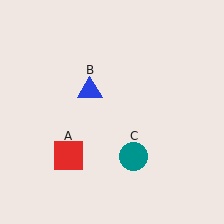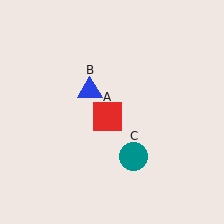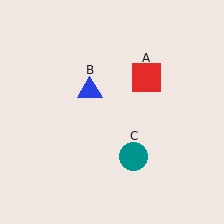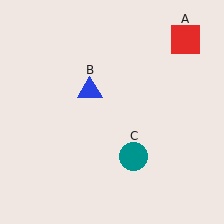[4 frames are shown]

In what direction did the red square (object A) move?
The red square (object A) moved up and to the right.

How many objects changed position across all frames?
1 object changed position: red square (object A).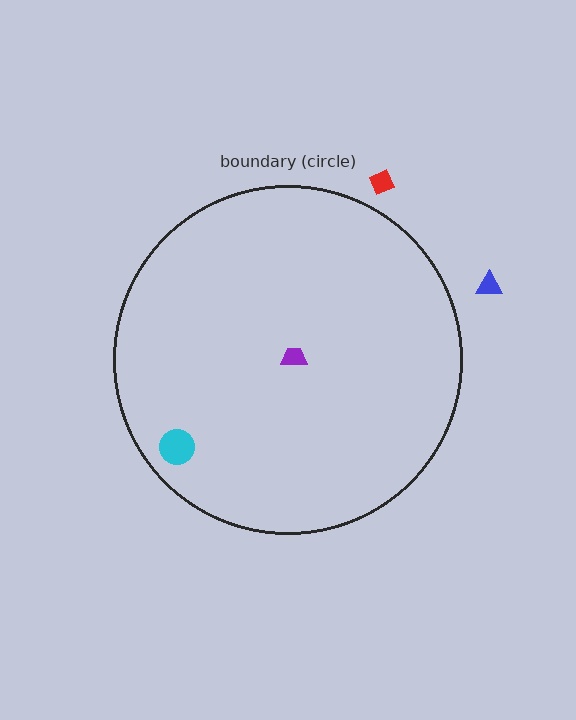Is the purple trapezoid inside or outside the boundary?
Inside.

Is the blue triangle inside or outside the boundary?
Outside.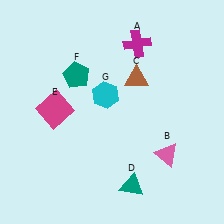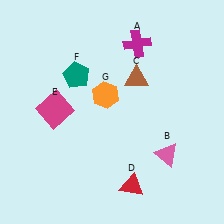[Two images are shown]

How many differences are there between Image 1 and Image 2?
There are 2 differences between the two images.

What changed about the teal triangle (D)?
In Image 1, D is teal. In Image 2, it changed to red.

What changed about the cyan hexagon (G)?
In Image 1, G is cyan. In Image 2, it changed to orange.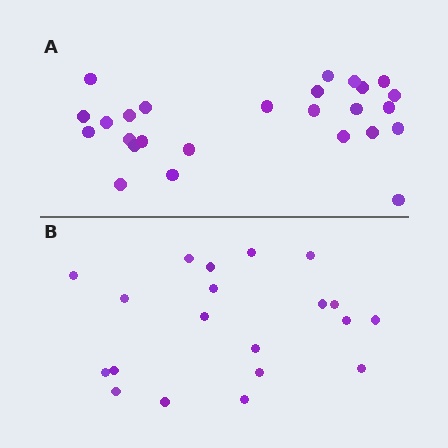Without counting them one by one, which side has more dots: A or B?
Region A (the top region) has more dots.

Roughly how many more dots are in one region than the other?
Region A has about 6 more dots than region B.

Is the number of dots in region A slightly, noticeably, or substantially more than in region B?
Region A has noticeably more, but not dramatically so. The ratio is roughly 1.3 to 1.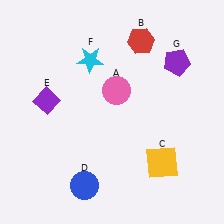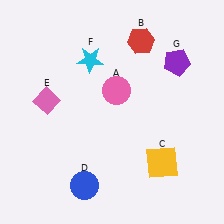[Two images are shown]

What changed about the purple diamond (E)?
In Image 1, E is purple. In Image 2, it changed to pink.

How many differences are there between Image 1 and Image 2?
There is 1 difference between the two images.